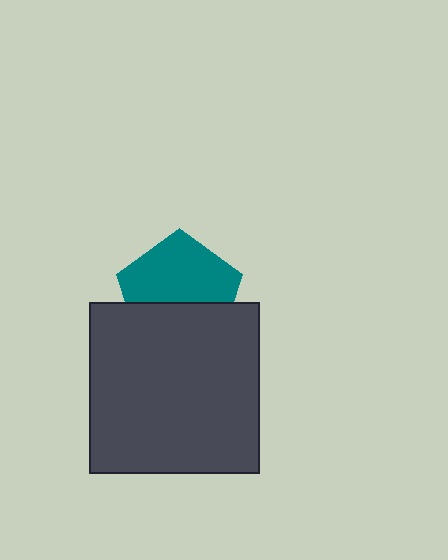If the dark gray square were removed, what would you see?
You would see the complete teal pentagon.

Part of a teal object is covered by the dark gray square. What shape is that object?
It is a pentagon.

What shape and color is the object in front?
The object in front is a dark gray square.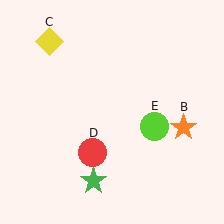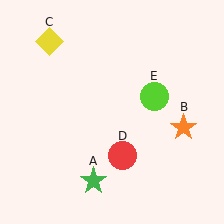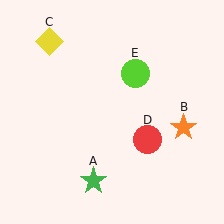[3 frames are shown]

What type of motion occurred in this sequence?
The red circle (object D), lime circle (object E) rotated counterclockwise around the center of the scene.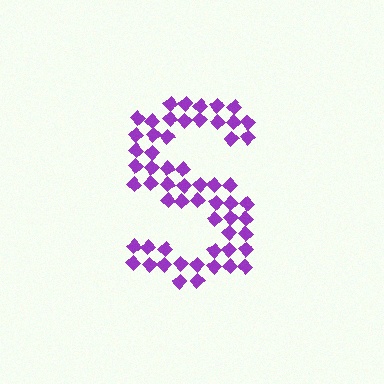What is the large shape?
The large shape is the letter S.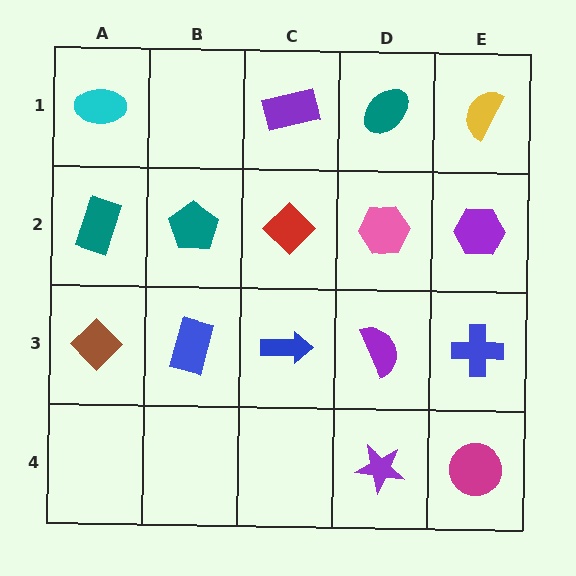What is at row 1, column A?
A cyan ellipse.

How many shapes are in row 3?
5 shapes.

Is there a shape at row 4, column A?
No, that cell is empty.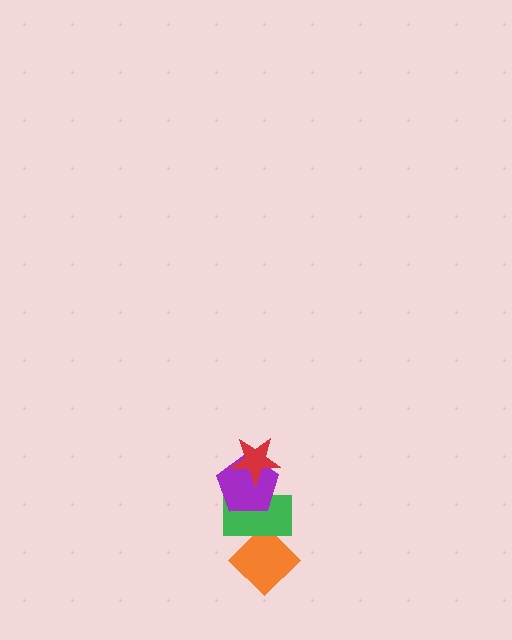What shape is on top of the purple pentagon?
The red star is on top of the purple pentagon.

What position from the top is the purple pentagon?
The purple pentagon is 2nd from the top.